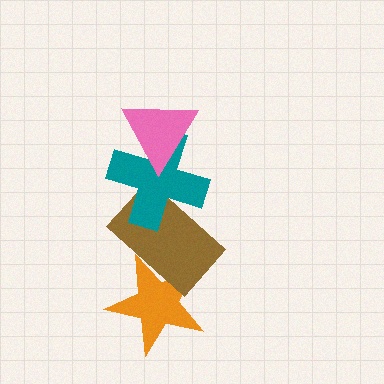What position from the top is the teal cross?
The teal cross is 2nd from the top.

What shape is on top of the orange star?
The brown rectangle is on top of the orange star.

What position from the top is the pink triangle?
The pink triangle is 1st from the top.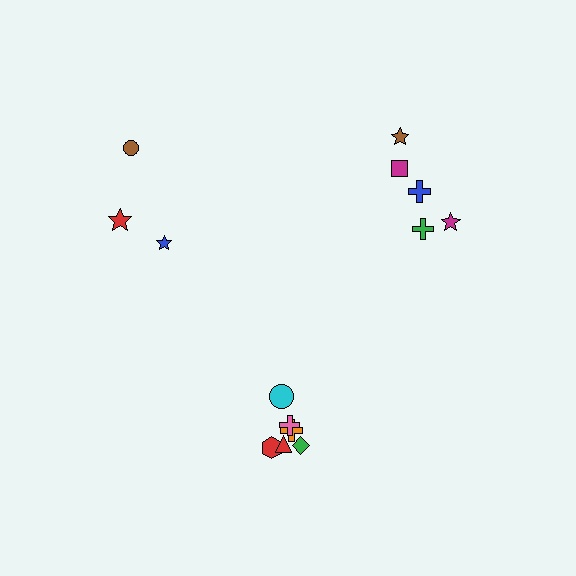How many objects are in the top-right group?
There are 5 objects.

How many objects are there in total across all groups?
There are 14 objects.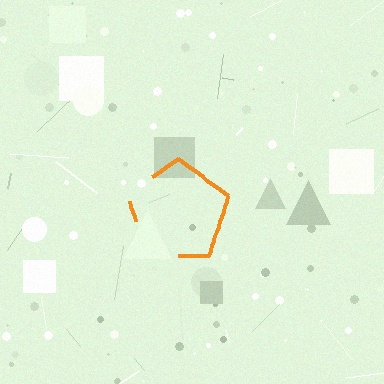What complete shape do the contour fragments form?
The contour fragments form a pentagon.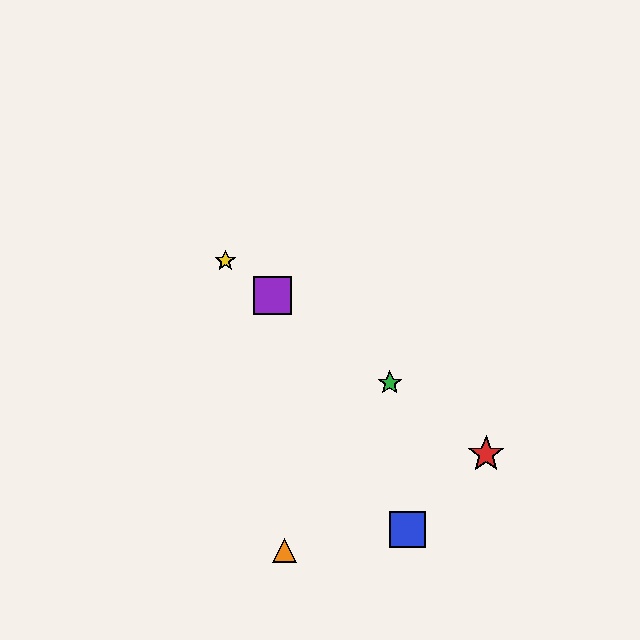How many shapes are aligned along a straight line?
4 shapes (the red star, the green star, the yellow star, the purple square) are aligned along a straight line.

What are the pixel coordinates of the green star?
The green star is at (390, 383).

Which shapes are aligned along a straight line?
The red star, the green star, the yellow star, the purple square are aligned along a straight line.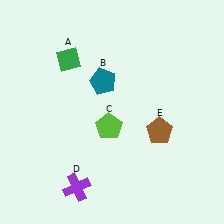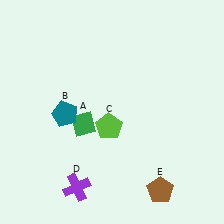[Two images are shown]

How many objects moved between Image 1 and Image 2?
3 objects moved between the two images.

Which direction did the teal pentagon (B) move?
The teal pentagon (B) moved left.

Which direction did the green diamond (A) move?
The green diamond (A) moved down.